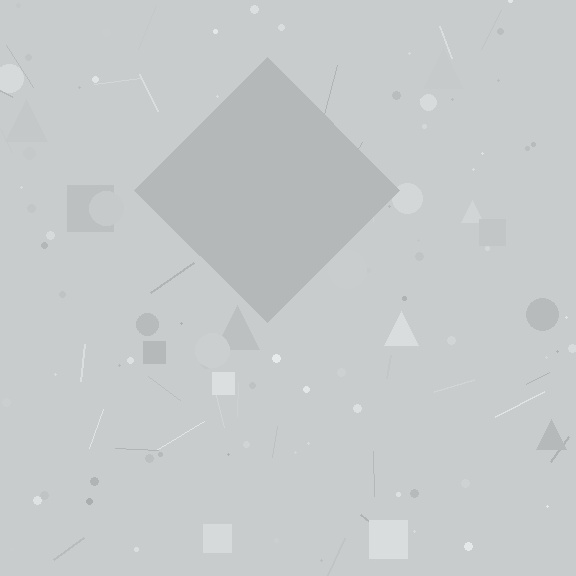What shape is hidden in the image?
A diamond is hidden in the image.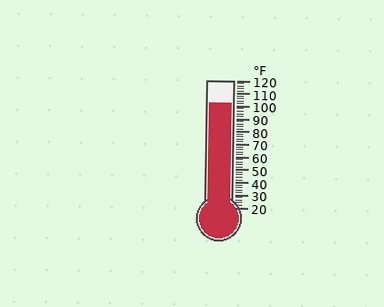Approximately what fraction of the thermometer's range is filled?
The thermometer is filled to approximately 80% of its range.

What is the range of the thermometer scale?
The thermometer scale ranges from 20°F to 120°F.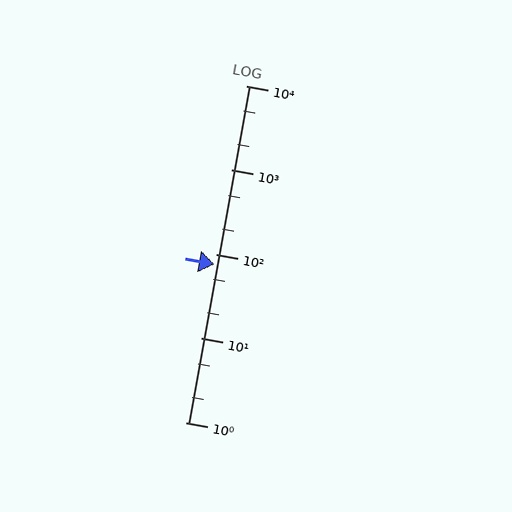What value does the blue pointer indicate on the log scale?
The pointer indicates approximately 75.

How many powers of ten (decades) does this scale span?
The scale spans 4 decades, from 1 to 10000.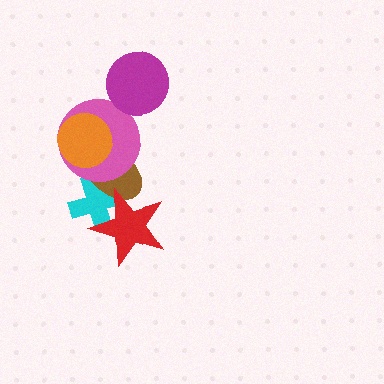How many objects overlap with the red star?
2 objects overlap with the red star.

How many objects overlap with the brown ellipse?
4 objects overlap with the brown ellipse.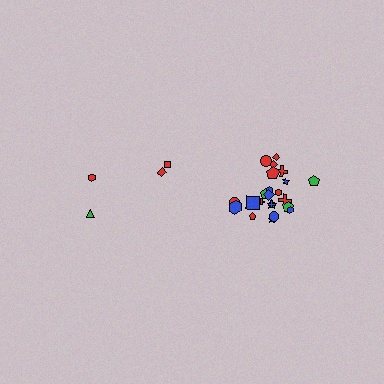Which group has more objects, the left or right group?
The right group.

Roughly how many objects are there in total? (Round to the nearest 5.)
Roughly 30 objects in total.